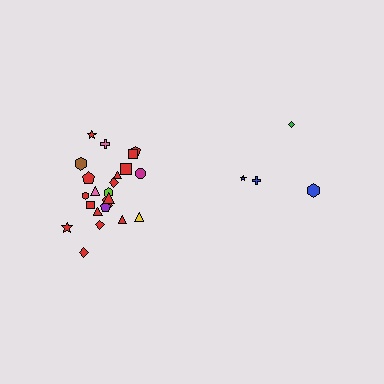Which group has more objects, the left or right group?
The left group.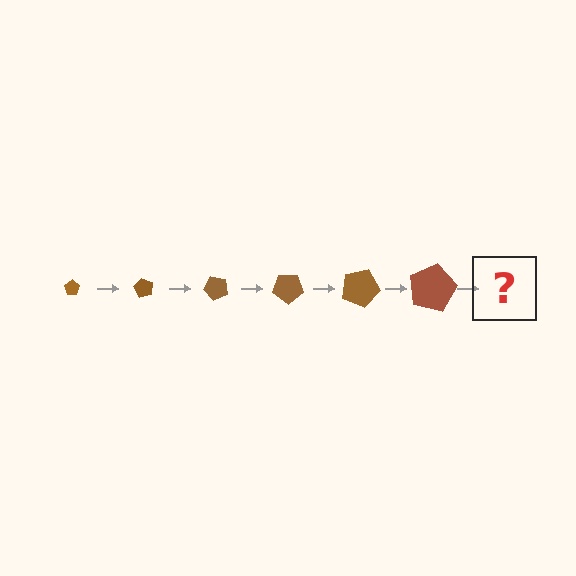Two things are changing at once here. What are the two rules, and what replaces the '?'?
The two rules are that the pentagon grows larger each step and it rotates 60 degrees each step. The '?' should be a pentagon, larger than the previous one and rotated 360 degrees from the start.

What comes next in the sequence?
The next element should be a pentagon, larger than the previous one and rotated 360 degrees from the start.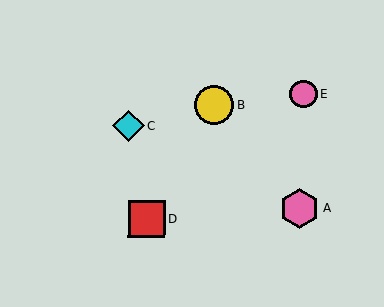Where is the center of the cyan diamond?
The center of the cyan diamond is at (129, 126).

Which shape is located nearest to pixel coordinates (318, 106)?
The pink circle (labeled E) at (304, 94) is nearest to that location.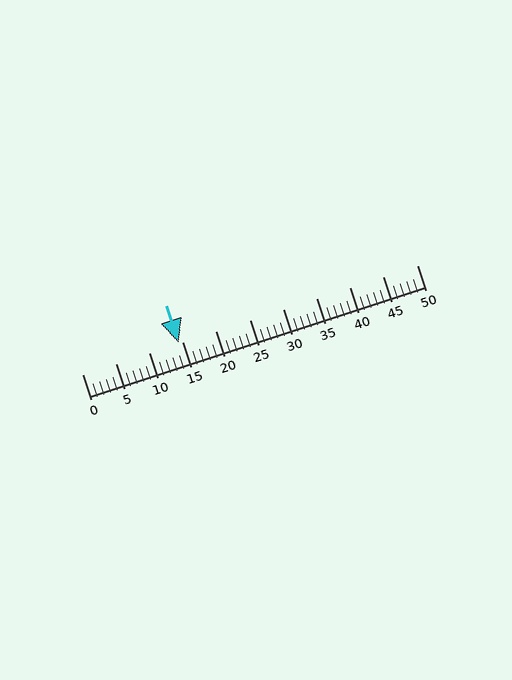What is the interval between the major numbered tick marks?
The major tick marks are spaced 5 units apart.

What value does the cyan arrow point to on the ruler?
The cyan arrow points to approximately 14.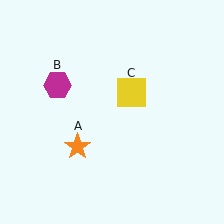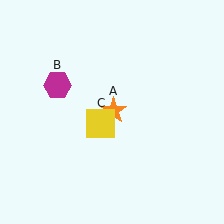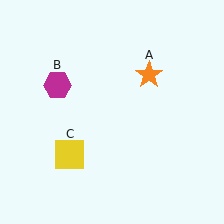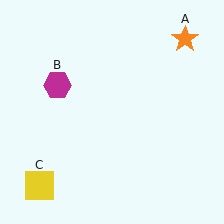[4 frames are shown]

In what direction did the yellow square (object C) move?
The yellow square (object C) moved down and to the left.